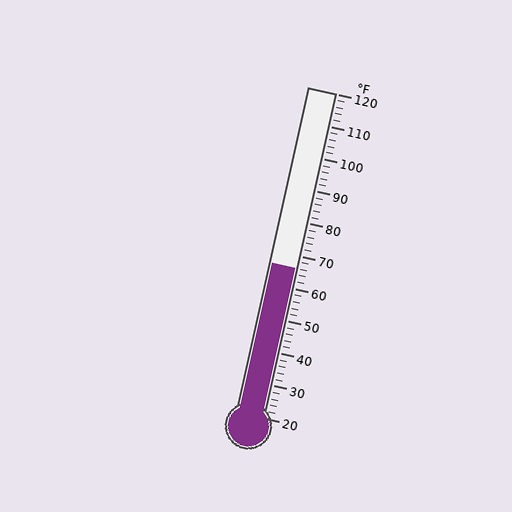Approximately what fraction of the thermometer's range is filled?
The thermometer is filled to approximately 45% of its range.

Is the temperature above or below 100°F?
The temperature is below 100°F.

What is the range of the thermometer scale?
The thermometer scale ranges from 20°F to 120°F.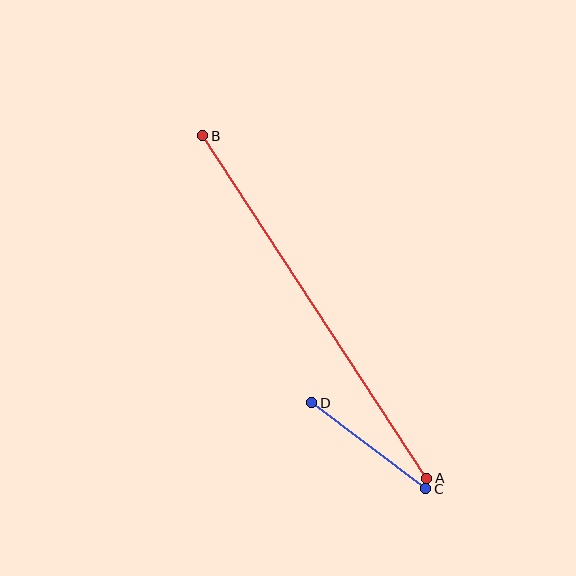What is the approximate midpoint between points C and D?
The midpoint is at approximately (369, 446) pixels.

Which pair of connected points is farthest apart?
Points A and B are farthest apart.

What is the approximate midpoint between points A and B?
The midpoint is at approximately (315, 307) pixels.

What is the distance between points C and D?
The distance is approximately 143 pixels.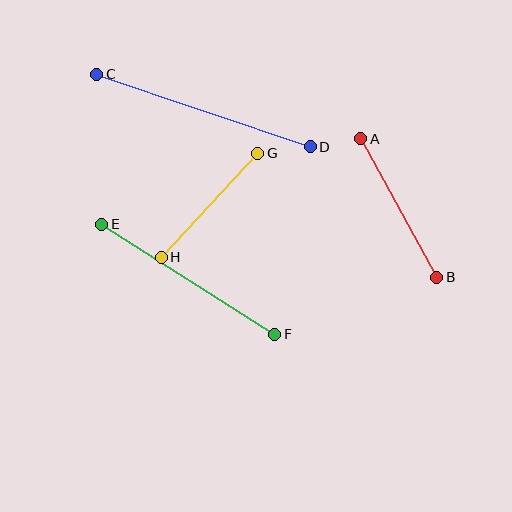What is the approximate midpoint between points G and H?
The midpoint is at approximately (209, 205) pixels.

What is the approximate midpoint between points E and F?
The midpoint is at approximately (188, 279) pixels.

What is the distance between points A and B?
The distance is approximately 158 pixels.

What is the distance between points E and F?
The distance is approximately 205 pixels.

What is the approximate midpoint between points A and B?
The midpoint is at approximately (399, 208) pixels.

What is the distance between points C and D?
The distance is approximately 226 pixels.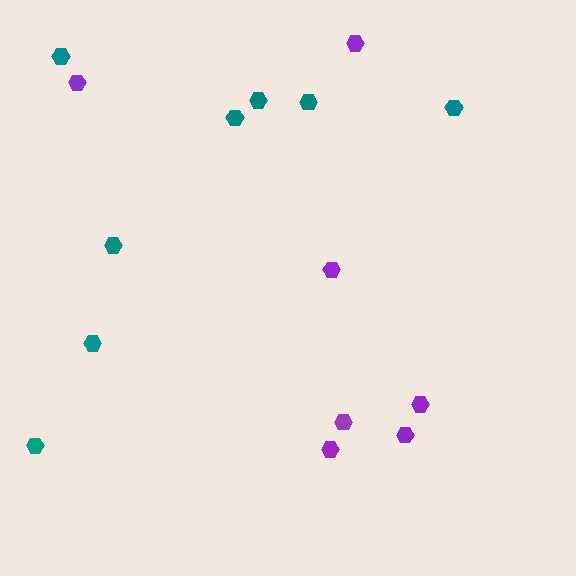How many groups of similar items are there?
There are 2 groups: one group of teal hexagons (8) and one group of purple hexagons (7).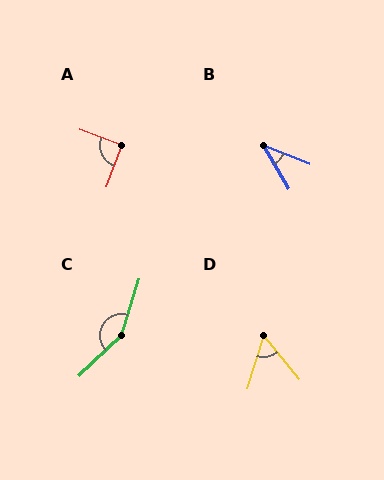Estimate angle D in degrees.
Approximately 56 degrees.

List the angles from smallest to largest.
B (38°), D (56°), A (90°), C (151°).